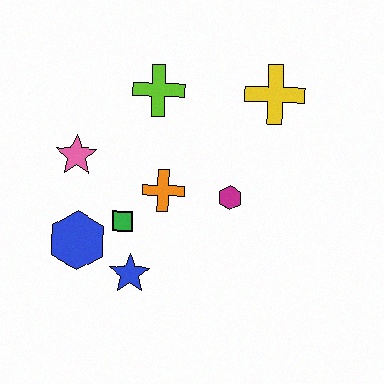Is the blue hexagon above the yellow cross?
No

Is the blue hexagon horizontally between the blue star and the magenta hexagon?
No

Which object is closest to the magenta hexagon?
The orange cross is closest to the magenta hexagon.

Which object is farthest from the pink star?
The yellow cross is farthest from the pink star.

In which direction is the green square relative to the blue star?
The green square is above the blue star.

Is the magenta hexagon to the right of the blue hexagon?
Yes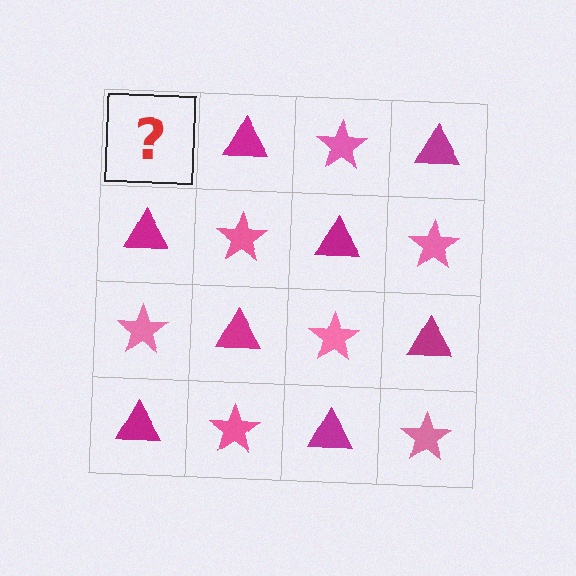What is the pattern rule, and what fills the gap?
The rule is that it alternates pink star and magenta triangle in a checkerboard pattern. The gap should be filled with a pink star.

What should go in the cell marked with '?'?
The missing cell should contain a pink star.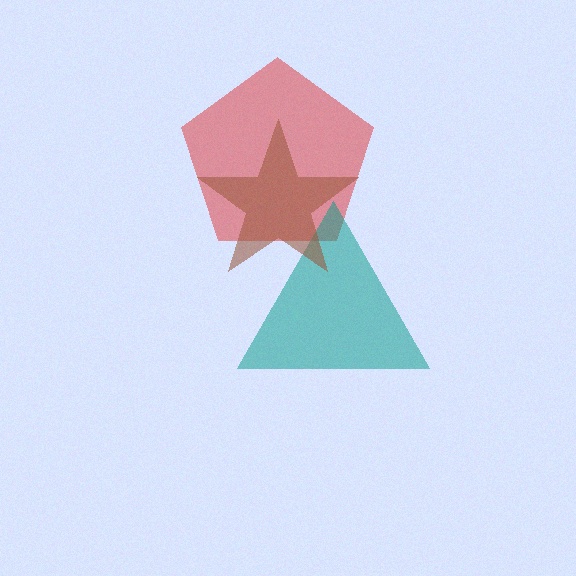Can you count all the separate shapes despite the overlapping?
Yes, there are 3 separate shapes.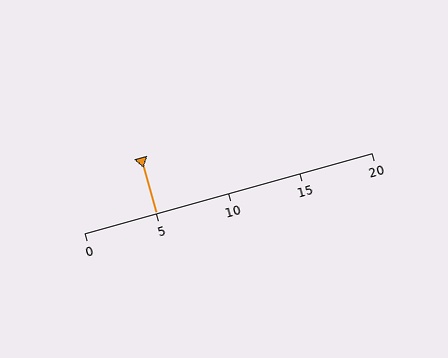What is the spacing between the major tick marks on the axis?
The major ticks are spaced 5 apart.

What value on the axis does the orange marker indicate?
The marker indicates approximately 5.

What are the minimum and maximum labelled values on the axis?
The axis runs from 0 to 20.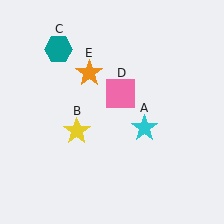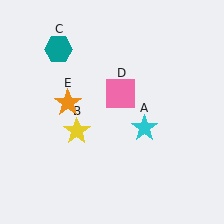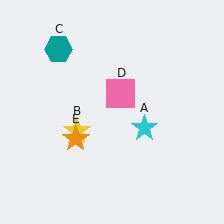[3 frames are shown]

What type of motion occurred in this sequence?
The orange star (object E) rotated counterclockwise around the center of the scene.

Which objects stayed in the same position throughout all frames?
Cyan star (object A) and yellow star (object B) and teal hexagon (object C) and pink square (object D) remained stationary.